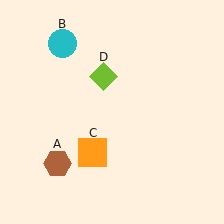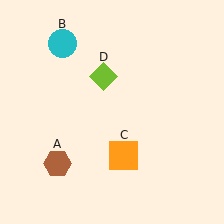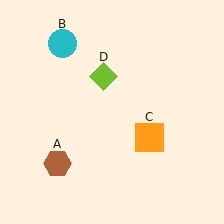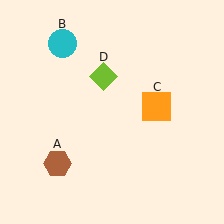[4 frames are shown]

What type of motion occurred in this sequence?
The orange square (object C) rotated counterclockwise around the center of the scene.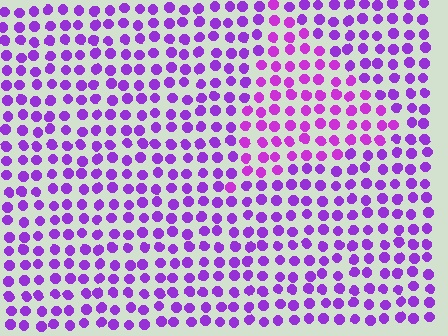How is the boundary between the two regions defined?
The boundary is defined purely by a slight shift in hue (about 19 degrees). Spacing, size, and orientation are identical on both sides.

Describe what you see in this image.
The image is filled with small purple elements in a uniform arrangement. A triangle-shaped region is visible where the elements are tinted to a slightly different hue, forming a subtle color boundary.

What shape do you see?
I see a triangle.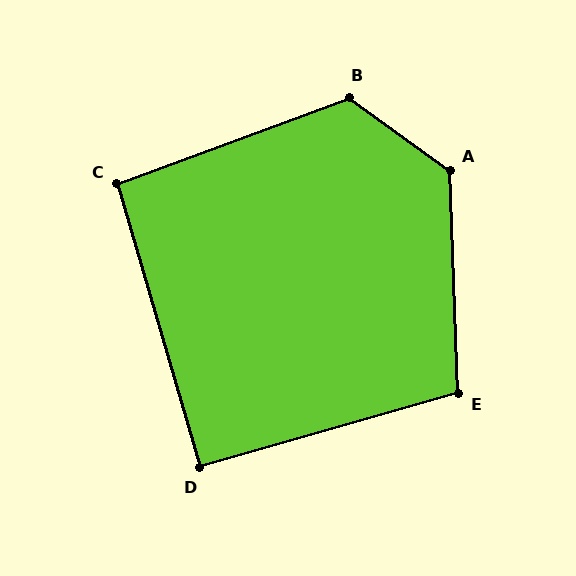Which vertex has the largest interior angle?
A, at approximately 128 degrees.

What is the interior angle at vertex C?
Approximately 94 degrees (approximately right).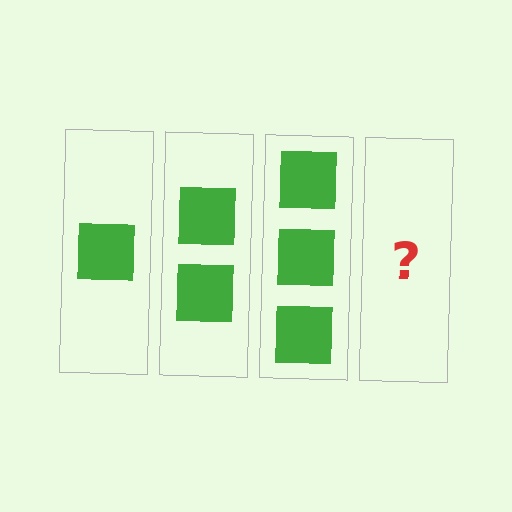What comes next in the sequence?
The next element should be 4 squares.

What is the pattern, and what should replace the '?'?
The pattern is that each step adds one more square. The '?' should be 4 squares.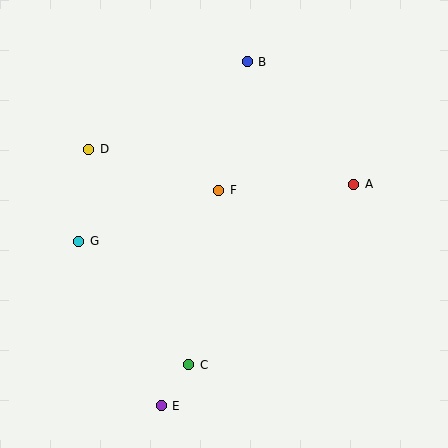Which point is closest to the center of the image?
Point F at (219, 190) is closest to the center.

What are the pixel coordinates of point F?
Point F is at (219, 190).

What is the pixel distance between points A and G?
The distance between A and G is 281 pixels.